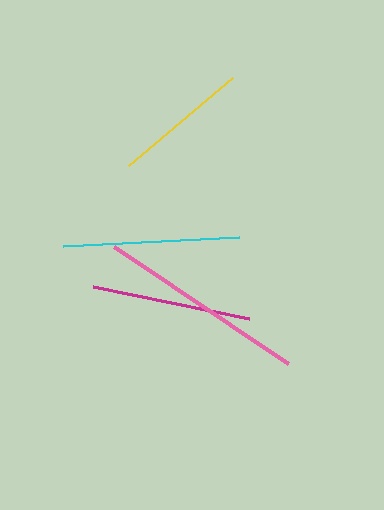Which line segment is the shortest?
The yellow line is the shortest at approximately 137 pixels.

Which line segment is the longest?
The pink line is the longest at approximately 210 pixels.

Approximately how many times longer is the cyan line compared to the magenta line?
The cyan line is approximately 1.1 times the length of the magenta line.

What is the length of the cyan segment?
The cyan segment is approximately 177 pixels long.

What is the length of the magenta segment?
The magenta segment is approximately 159 pixels long.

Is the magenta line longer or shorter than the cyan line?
The cyan line is longer than the magenta line.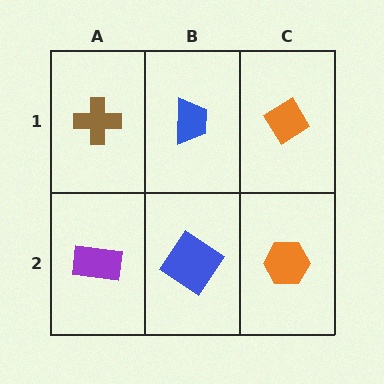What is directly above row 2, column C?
An orange diamond.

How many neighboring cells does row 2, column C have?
2.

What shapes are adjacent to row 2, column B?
A blue trapezoid (row 1, column B), a purple rectangle (row 2, column A), an orange hexagon (row 2, column C).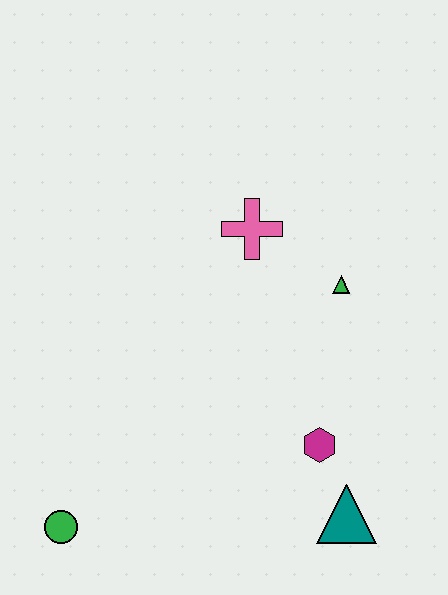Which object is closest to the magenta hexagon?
The teal triangle is closest to the magenta hexagon.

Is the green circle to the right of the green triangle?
No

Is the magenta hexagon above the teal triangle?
Yes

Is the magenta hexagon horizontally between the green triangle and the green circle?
Yes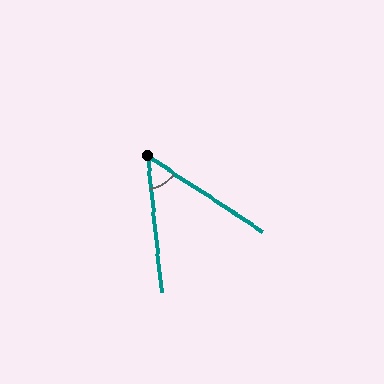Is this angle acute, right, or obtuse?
It is acute.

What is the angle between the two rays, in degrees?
Approximately 51 degrees.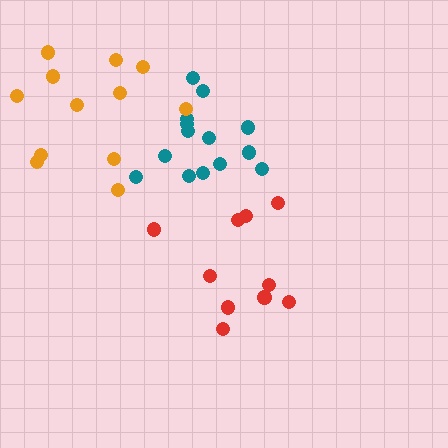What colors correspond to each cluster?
The clusters are colored: teal, red, orange.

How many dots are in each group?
Group 1: 14 dots, Group 2: 10 dots, Group 3: 12 dots (36 total).